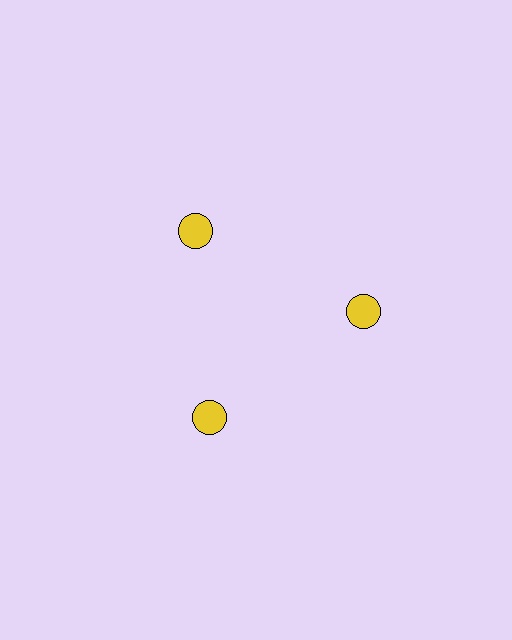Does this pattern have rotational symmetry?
Yes, this pattern has 3-fold rotational symmetry. It looks the same after rotating 120 degrees around the center.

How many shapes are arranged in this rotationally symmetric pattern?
There are 3 shapes, arranged in 3 groups of 1.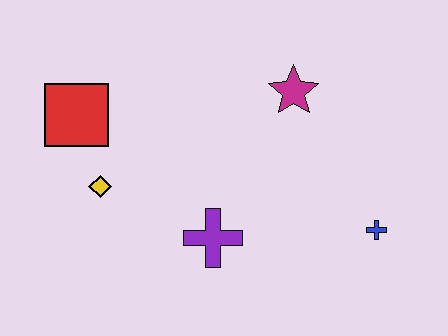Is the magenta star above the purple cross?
Yes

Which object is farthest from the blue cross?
The red square is farthest from the blue cross.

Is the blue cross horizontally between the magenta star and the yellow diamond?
No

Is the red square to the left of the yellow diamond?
Yes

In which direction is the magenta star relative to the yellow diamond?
The magenta star is to the right of the yellow diamond.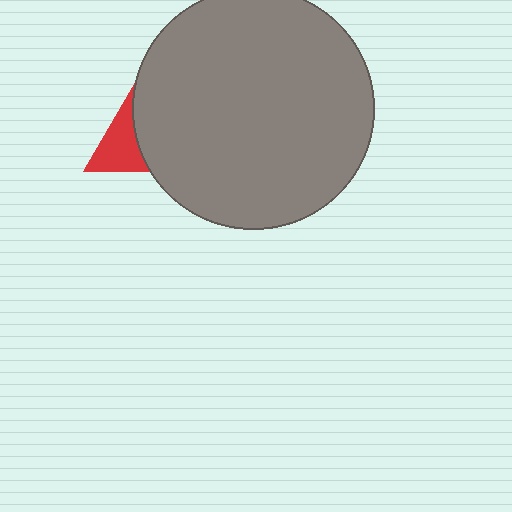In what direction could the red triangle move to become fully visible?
The red triangle could move left. That would shift it out from behind the gray circle entirely.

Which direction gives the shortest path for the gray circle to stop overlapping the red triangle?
Moving right gives the shortest separation.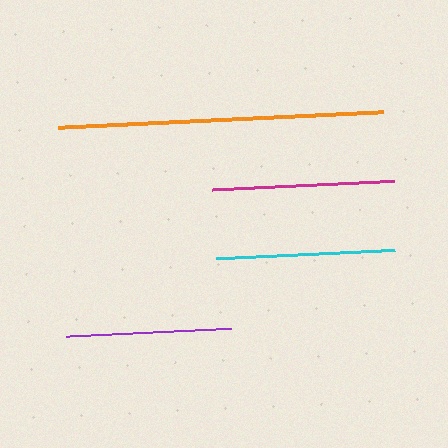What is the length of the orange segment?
The orange segment is approximately 325 pixels long.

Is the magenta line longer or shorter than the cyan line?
The magenta line is longer than the cyan line.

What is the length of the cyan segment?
The cyan segment is approximately 179 pixels long.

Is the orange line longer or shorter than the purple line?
The orange line is longer than the purple line.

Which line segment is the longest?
The orange line is the longest at approximately 325 pixels.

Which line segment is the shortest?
The purple line is the shortest at approximately 165 pixels.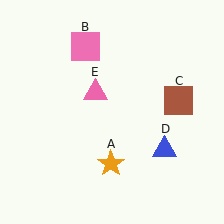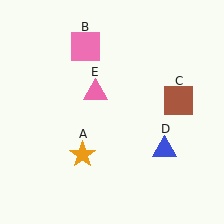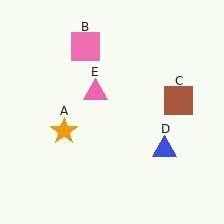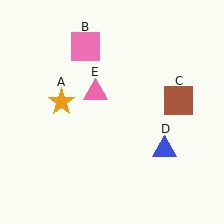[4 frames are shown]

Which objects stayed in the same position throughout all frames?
Pink square (object B) and brown square (object C) and blue triangle (object D) and pink triangle (object E) remained stationary.